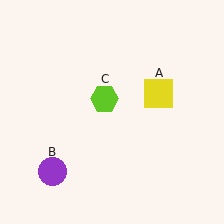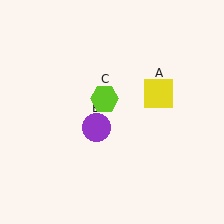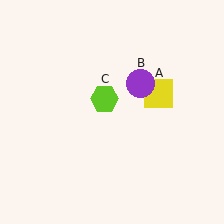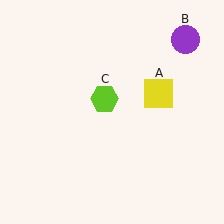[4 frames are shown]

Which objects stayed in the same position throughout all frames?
Yellow square (object A) and lime hexagon (object C) remained stationary.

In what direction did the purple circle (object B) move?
The purple circle (object B) moved up and to the right.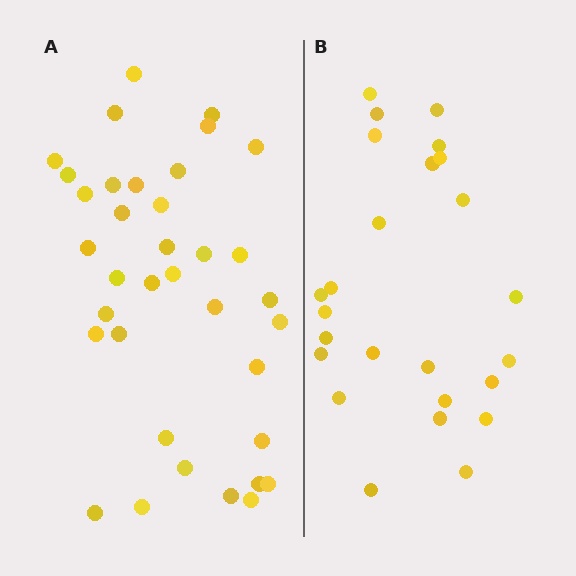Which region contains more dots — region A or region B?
Region A (the left region) has more dots.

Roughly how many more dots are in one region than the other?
Region A has roughly 12 or so more dots than region B.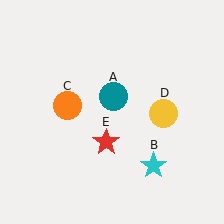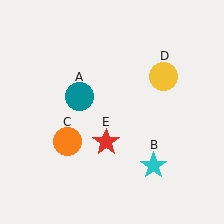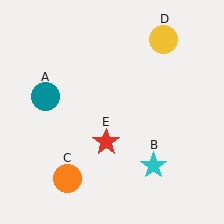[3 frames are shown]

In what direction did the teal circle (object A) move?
The teal circle (object A) moved left.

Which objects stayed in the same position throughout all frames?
Cyan star (object B) and red star (object E) remained stationary.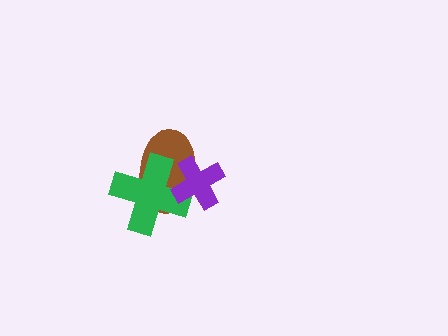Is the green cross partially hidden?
Yes, it is partially covered by another shape.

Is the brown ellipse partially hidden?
Yes, it is partially covered by another shape.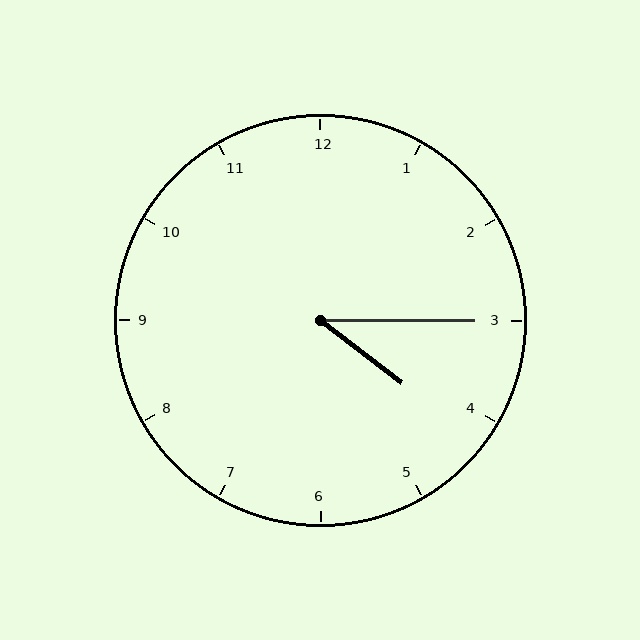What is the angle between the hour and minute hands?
Approximately 38 degrees.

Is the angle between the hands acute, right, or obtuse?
It is acute.